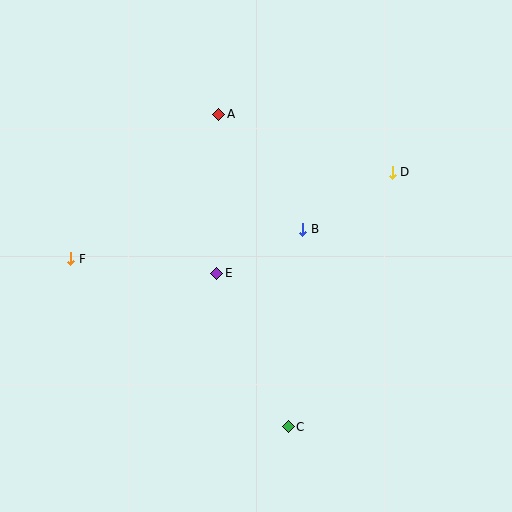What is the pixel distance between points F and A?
The distance between F and A is 207 pixels.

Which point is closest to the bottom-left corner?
Point F is closest to the bottom-left corner.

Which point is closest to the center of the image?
Point E at (217, 273) is closest to the center.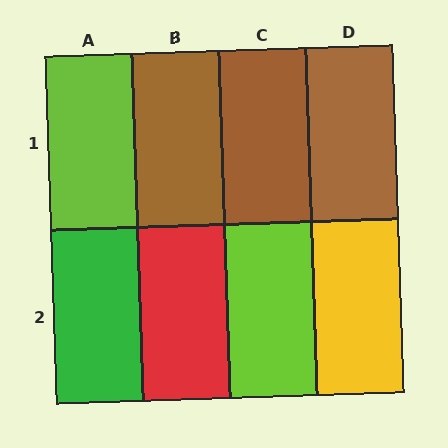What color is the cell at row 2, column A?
Green.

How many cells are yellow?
1 cell is yellow.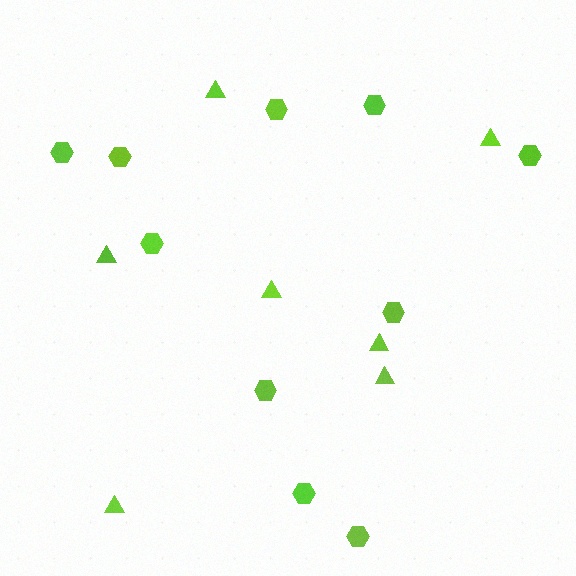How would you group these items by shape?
There are 2 groups: one group of hexagons (10) and one group of triangles (7).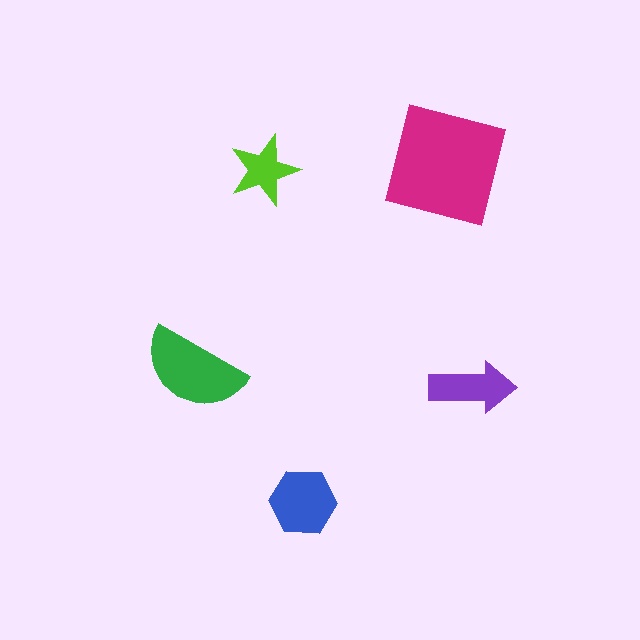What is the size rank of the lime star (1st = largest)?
5th.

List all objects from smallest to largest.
The lime star, the purple arrow, the blue hexagon, the green semicircle, the magenta square.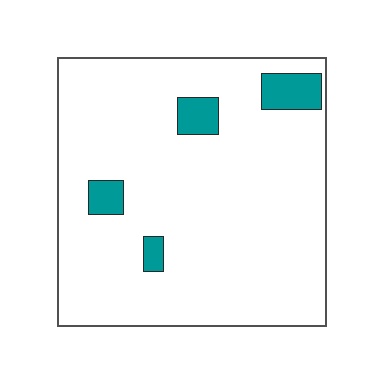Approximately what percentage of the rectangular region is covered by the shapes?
Approximately 10%.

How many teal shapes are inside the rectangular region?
4.